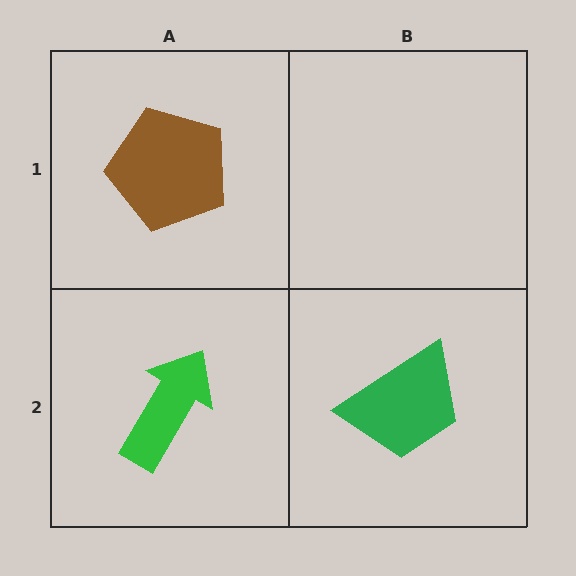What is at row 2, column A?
A green arrow.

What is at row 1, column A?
A brown pentagon.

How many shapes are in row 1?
1 shape.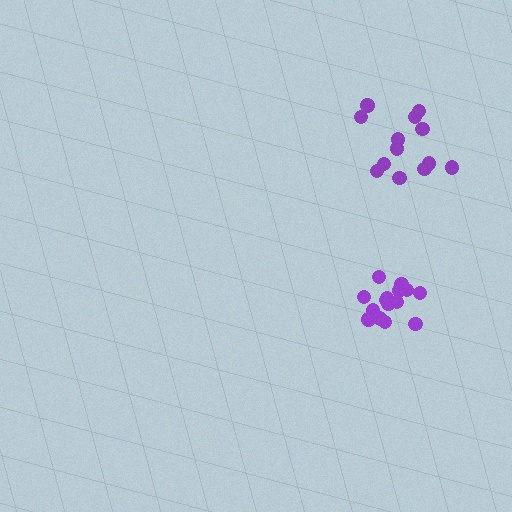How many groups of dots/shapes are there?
There are 2 groups.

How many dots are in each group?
Group 1: 13 dots, Group 2: 15 dots (28 total).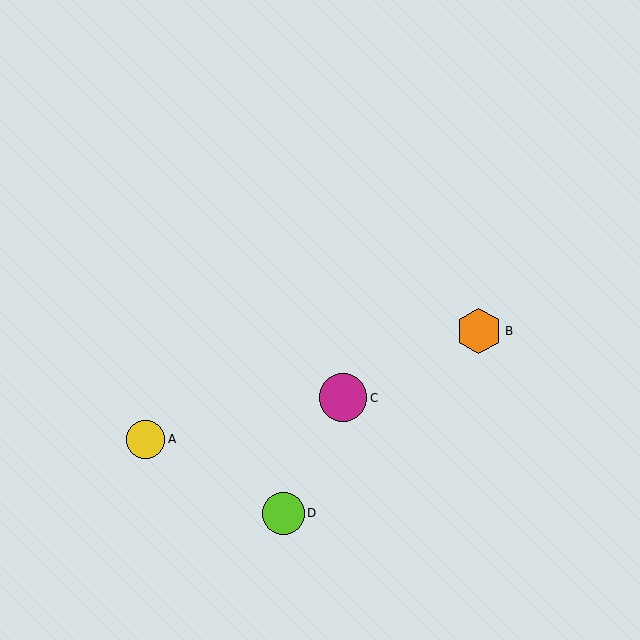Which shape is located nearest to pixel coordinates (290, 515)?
The lime circle (labeled D) at (284, 513) is nearest to that location.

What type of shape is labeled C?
Shape C is a magenta circle.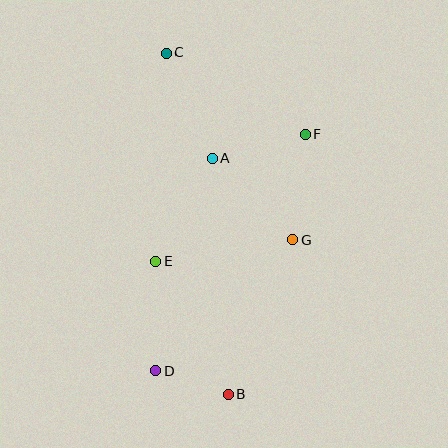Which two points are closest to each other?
Points B and D are closest to each other.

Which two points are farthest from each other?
Points B and C are farthest from each other.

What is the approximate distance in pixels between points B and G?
The distance between B and G is approximately 167 pixels.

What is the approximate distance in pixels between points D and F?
The distance between D and F is approximately 280 pixels.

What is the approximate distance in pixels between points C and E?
The distance between C and E is approximately 209 pixels.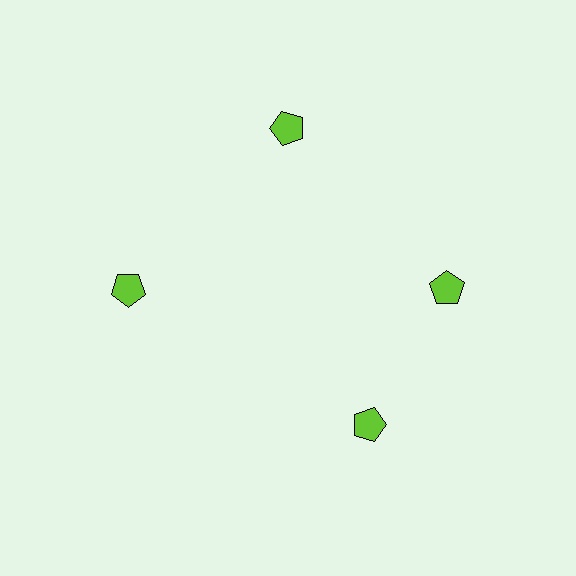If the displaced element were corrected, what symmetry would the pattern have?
It would have 4-fold rotational symmetry — the pattern would map onto itself every 90 degrees.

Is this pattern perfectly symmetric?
No. The 4 lime pentagons are arranged in a ring, but one element near the 6 o'clock position is rotated out of alignment along the ring, breaking the 4-fold rotational symmetry.